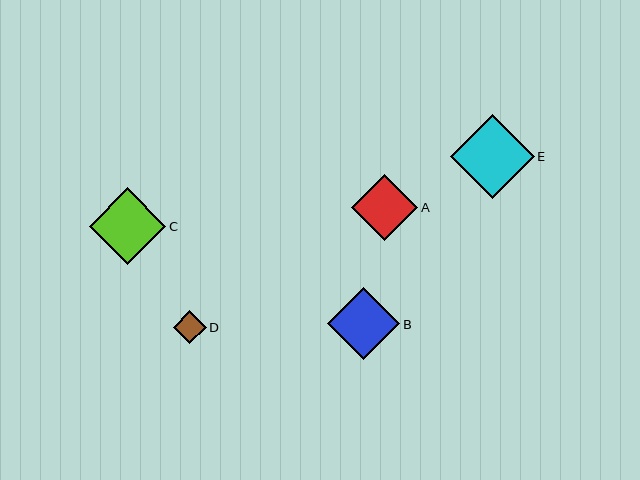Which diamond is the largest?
Diamond E is the largest with a size of approximately 84 pixels.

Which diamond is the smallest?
Diamond D is the smallest with a size of approximately 33 pixels.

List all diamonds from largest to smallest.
From largest to smallest: E, C, B, A, D.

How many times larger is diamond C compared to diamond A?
Diamond C is approximately 1.2 times the size of diamond A.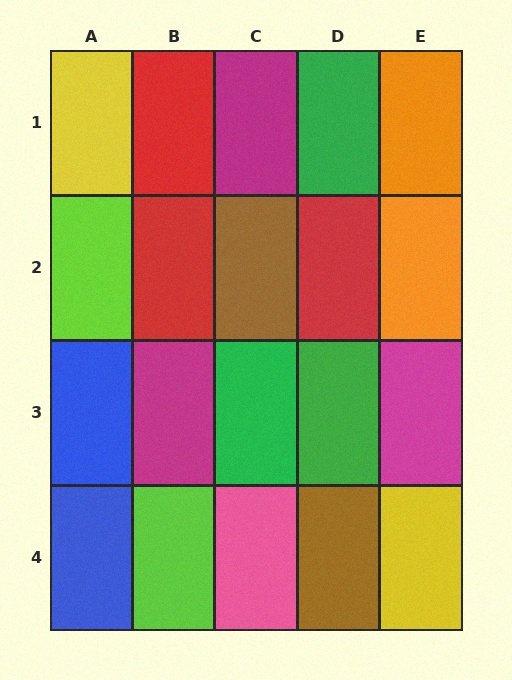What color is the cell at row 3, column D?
Green.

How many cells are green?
3 cells are green.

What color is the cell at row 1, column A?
Yellow.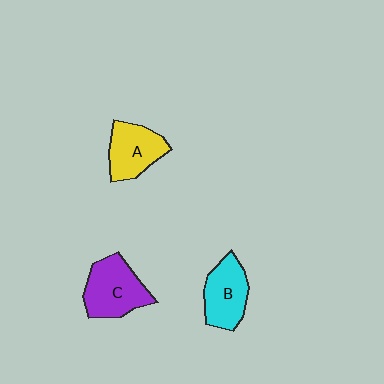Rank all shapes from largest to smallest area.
From largest to smallest: C (purple), B (cyan), A (yellow).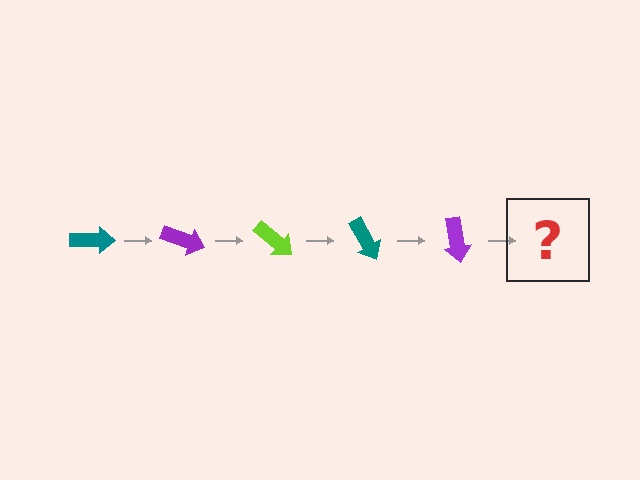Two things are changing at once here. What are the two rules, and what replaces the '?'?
The two rules are that it rotates 20 degrees each step and the color cycles through teal, purple, and lime. The '?' should be a lime arrow, rotated 100 degrees from the start.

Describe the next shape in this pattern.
It should be a lime arrow, rotated 100 degrees from the start.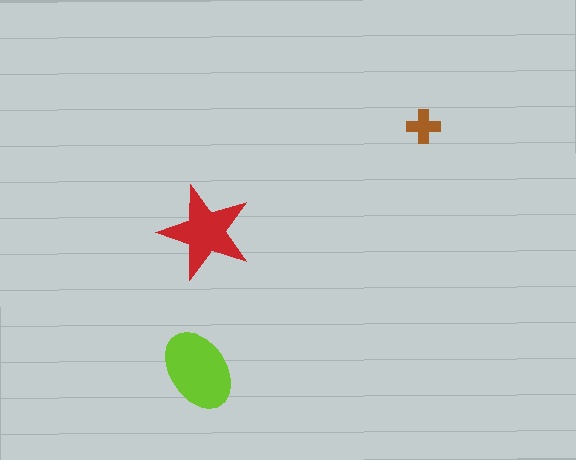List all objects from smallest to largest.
The brown cross, the red star, the lime ellipse.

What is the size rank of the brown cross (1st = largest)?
3rd.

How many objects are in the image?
There are 3 objects in the image.